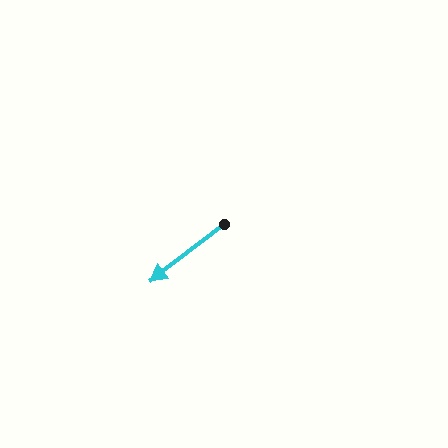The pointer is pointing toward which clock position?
Roughly 8 o'clock.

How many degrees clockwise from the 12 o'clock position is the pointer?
Approximately 232 degrees.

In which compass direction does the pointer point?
Southwest.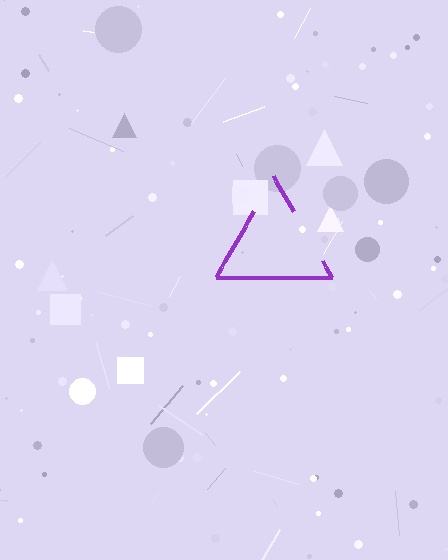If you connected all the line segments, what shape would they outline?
They would outline a triangle.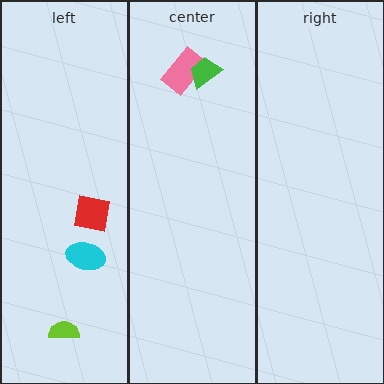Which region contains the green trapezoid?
The center region.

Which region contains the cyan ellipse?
The left region.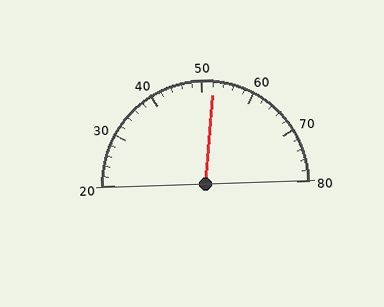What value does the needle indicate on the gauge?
The needle indicates approximately 52.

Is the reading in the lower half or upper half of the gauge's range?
The reading is in the upper half of the range (20 to 80).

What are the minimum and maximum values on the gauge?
The gauge ranges from 20 to 80.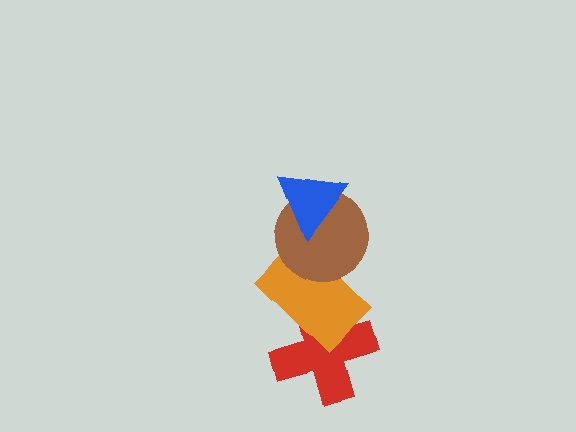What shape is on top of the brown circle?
The blue triangle is on top of the brown circle.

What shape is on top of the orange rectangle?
The brown circle is on top of the orange rectangle.